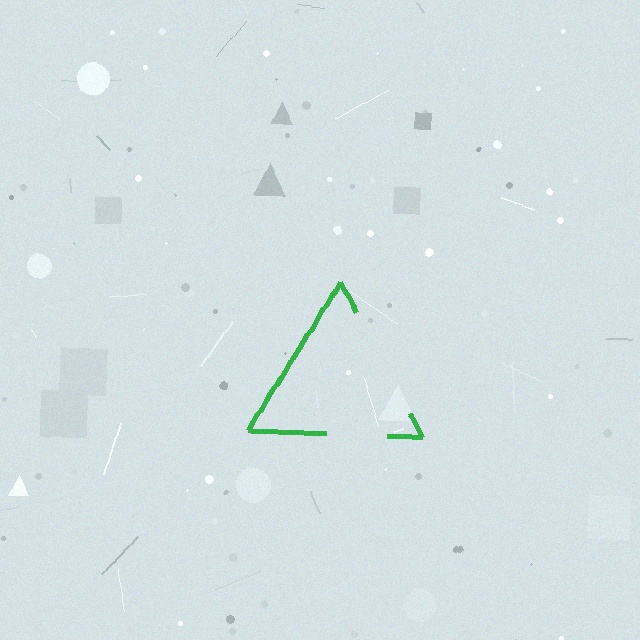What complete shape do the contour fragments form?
The contour fragments form a triangle.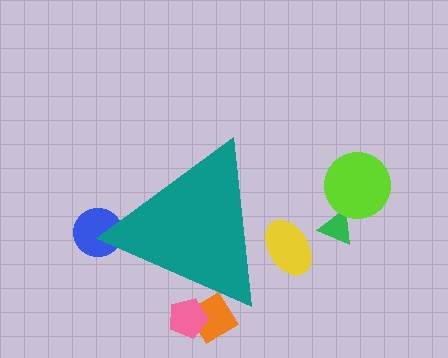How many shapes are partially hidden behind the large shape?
4 shapes are partially hidden.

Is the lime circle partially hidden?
No, the lime circle is fully visible.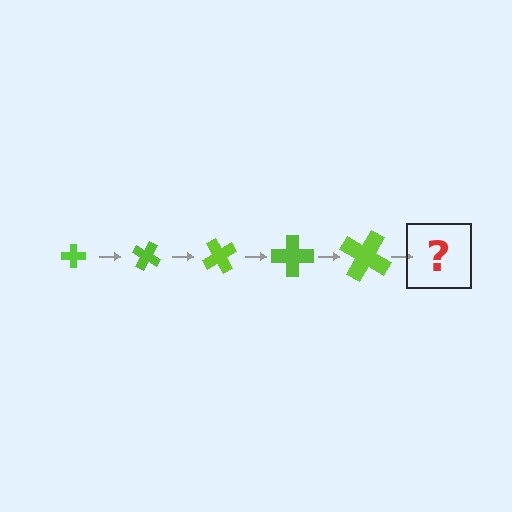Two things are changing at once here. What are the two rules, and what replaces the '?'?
The two rules are that the cross grows larger each step and it rotates 30 degrees each step. The '?' should be a cross, larger than the previous one and rotated 150 degrees from the start.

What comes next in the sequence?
The next element should be a cross, larger than the previous one and rotated 150 degrees from the start.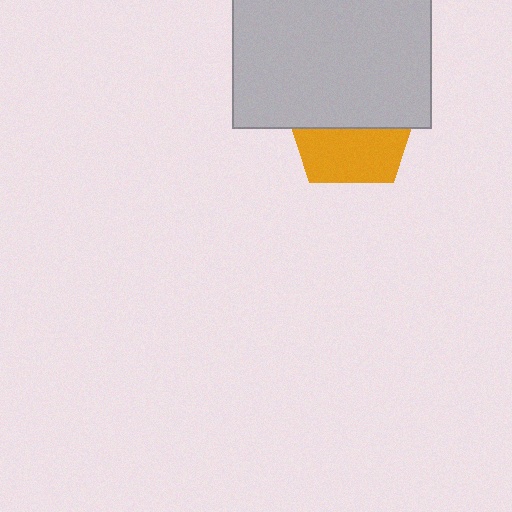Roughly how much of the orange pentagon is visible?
A small part of it is visible (roughly 45%).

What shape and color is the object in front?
The object in front is a light gray rectangle.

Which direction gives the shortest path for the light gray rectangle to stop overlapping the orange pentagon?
Moving up gives the shortest separation.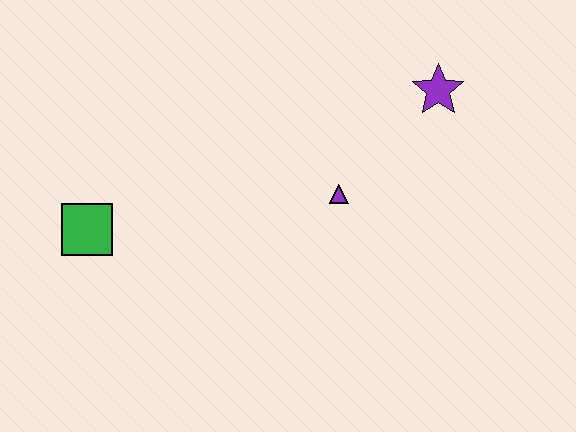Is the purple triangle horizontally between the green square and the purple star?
Yes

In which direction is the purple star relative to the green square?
The purple star is to the right of the green square.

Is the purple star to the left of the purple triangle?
No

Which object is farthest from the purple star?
The green square is farthest from the purple star.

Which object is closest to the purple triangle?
The purple star is closest to the purple triangle.